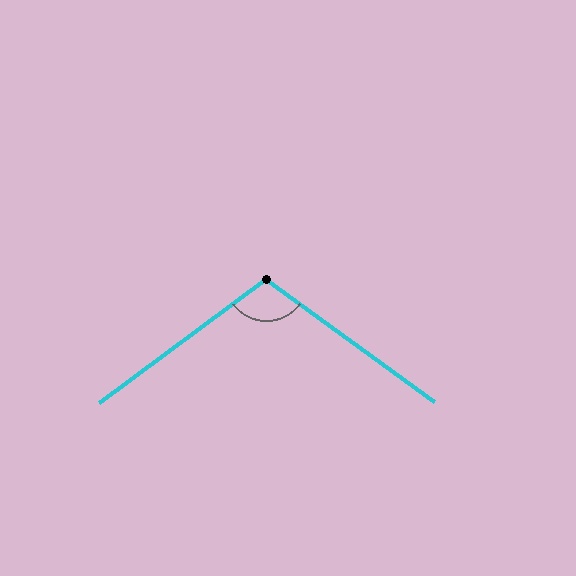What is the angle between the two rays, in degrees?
Approximately 107 degrees.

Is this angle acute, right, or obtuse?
It is obtuse.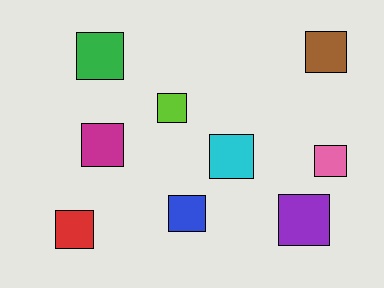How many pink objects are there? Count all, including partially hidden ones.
There is 1 pink object.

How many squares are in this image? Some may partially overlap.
There are 9 squares.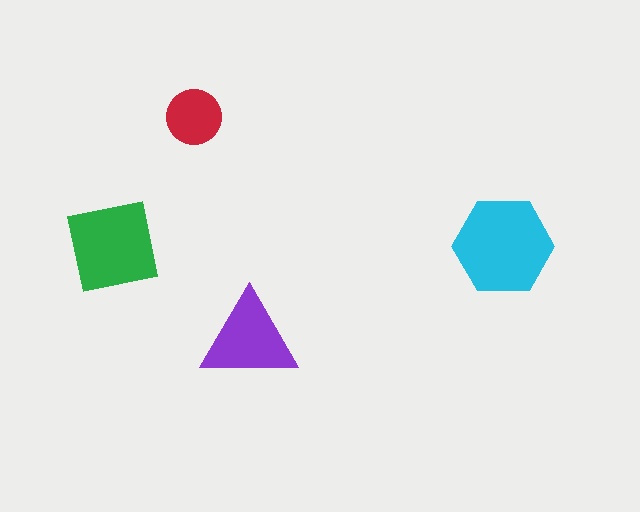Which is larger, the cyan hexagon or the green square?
The cyan hexagon.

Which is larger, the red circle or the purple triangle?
The purple triangle.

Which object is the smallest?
The red circle.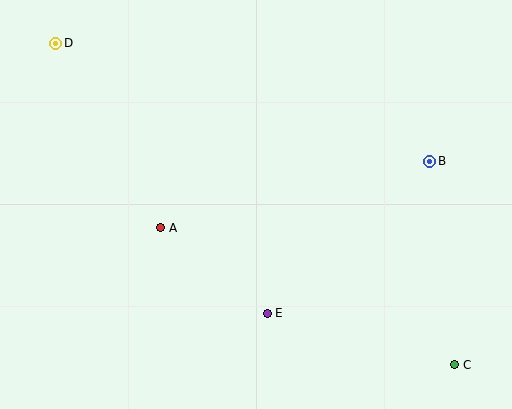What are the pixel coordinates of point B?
Point B is at (430, 161).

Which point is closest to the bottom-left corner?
Point A is closest to the bottom-left corner.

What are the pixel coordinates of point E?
Point E is at (267, 313).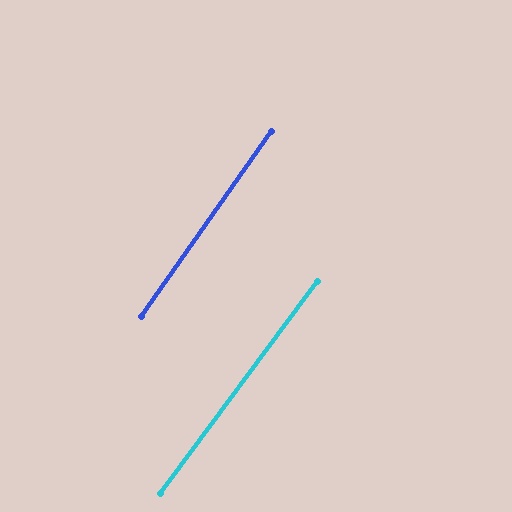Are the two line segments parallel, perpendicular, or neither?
Parallel — their directions differ by only 1.4°.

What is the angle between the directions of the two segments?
Approximately 1 degree.